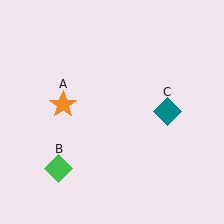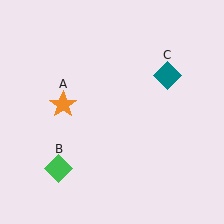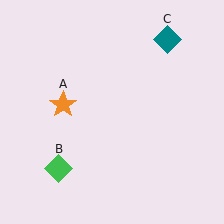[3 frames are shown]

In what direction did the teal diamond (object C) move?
The teal diamond (object C) moved up.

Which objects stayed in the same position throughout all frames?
Orange star (object A) and green diamond (object B) remained stationary.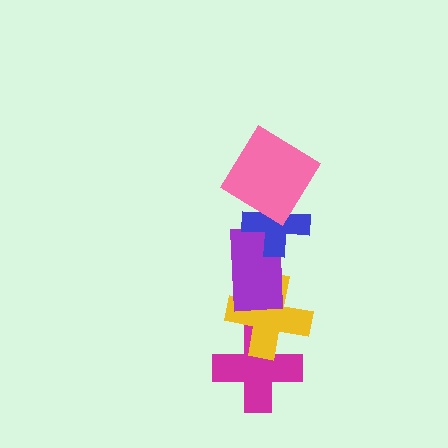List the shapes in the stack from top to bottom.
From top to bottom: the pink diamond, the blue cross, the purple rectangle, the yellow cross, the magenta cross.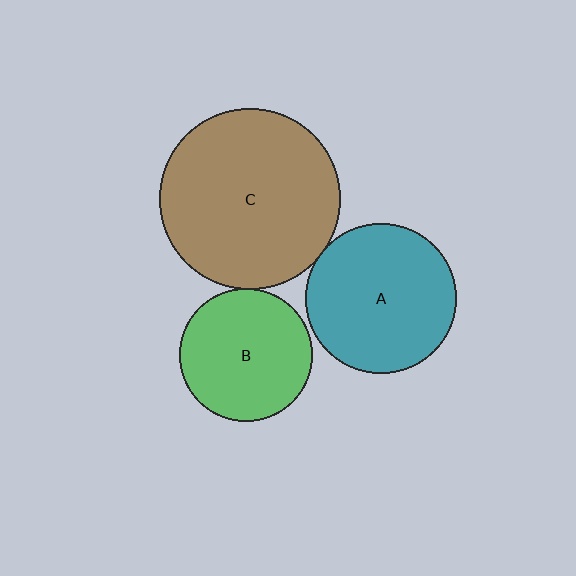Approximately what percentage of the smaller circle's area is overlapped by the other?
Approximately 5%.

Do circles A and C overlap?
Yes.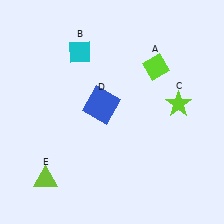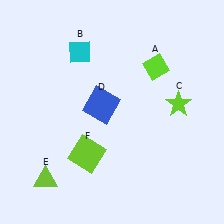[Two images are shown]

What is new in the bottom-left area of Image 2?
A lime square (F) was added in the bottom-left area of Image 2.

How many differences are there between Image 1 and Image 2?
There is 1 difference between the two images.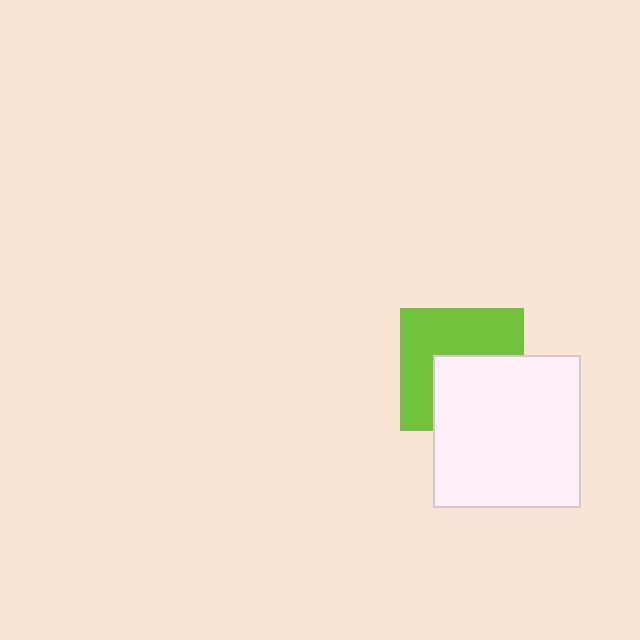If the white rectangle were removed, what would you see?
You would see the complete lime square.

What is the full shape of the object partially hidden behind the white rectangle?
The partially hidden object is a lime square.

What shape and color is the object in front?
The object in front is a white rectangle.